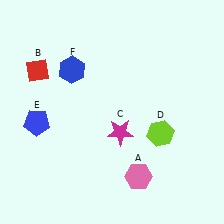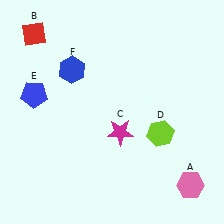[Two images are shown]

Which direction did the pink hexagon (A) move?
The pink hexagon (A) moved right.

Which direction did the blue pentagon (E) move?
The blue pentagon (E) moved up.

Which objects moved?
The objects that moved are: the pink hexagon (A), the red diamond (B), the blue pentagon (E).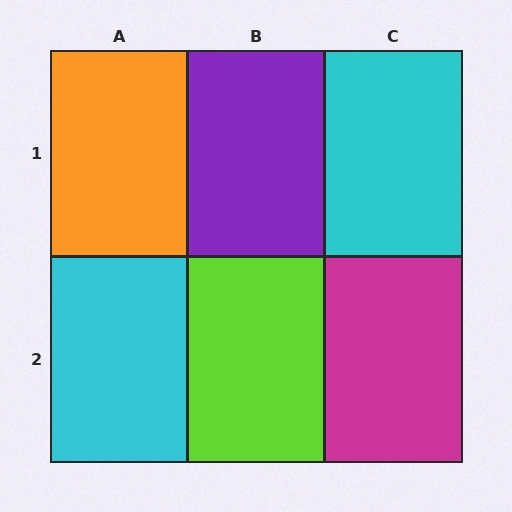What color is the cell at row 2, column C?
Magenta.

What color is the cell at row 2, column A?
Cyan.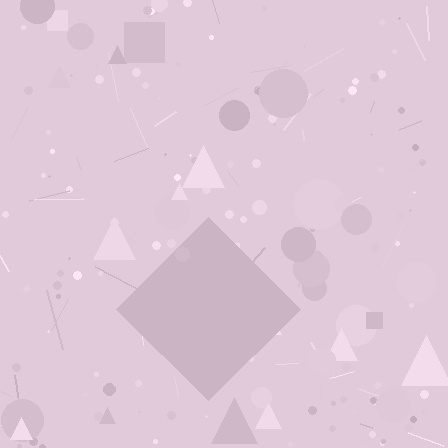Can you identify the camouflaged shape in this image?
The camouflaged shape is a diamond.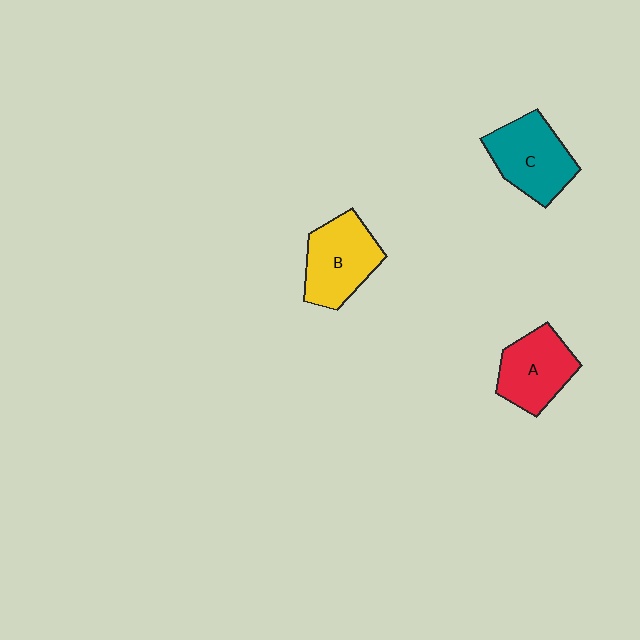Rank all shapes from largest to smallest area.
From largest to smallest: C (teal), B (yellow), A (red).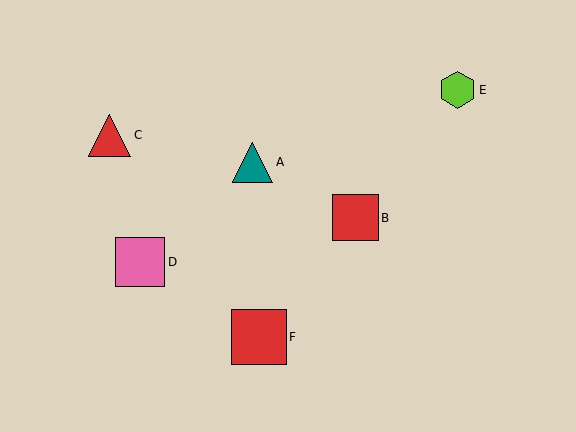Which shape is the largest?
The red square (labeled F) is the largest.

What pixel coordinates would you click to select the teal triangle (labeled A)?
Click at (253, 162) to select the teal triangle A.